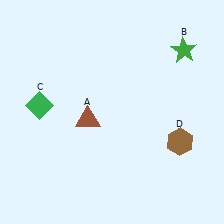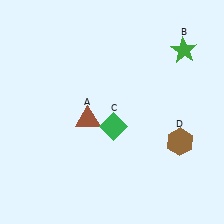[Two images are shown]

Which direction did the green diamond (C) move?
The green diamond (C) moved right.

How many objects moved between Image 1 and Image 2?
1 object moved between the two images.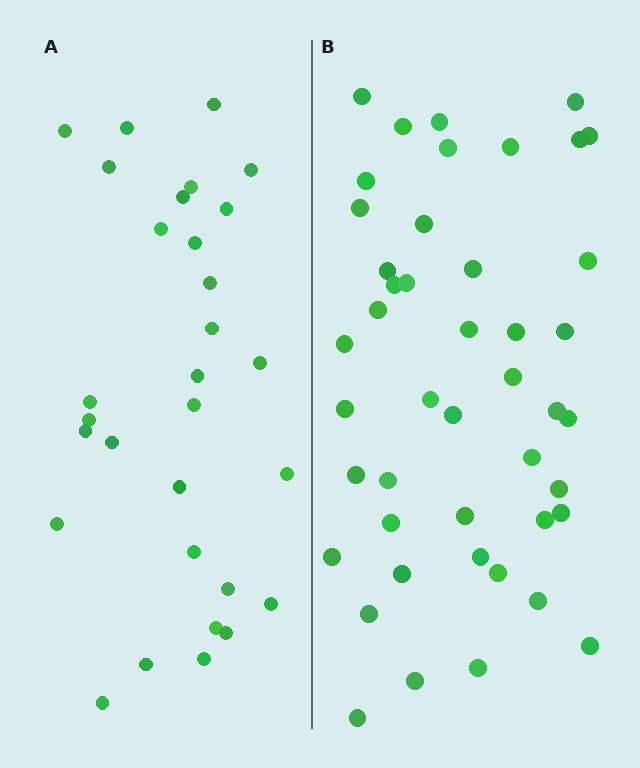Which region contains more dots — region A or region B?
Region B (the right region) has more dots.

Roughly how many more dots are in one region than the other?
Region B has approximately 15 more dots than region A.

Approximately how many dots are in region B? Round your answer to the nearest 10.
About 40 dots. (The exact count is 45, which rounds to 40.)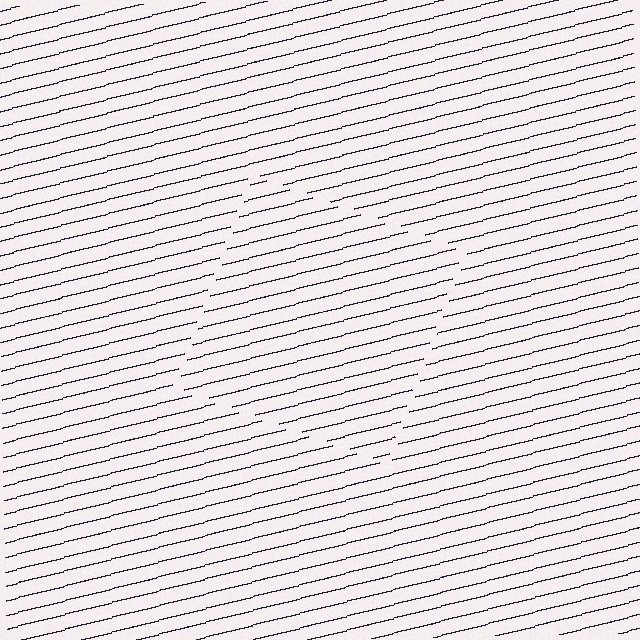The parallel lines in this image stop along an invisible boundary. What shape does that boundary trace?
An illusory square. The interior of the shape contains the same grating, shifted by half a period — the contour is defined by the phase discontinuity where line-ends from the inner and outer gratings abut.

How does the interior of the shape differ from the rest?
The interior of the shape contains the same grating, shifted by half a period — the contour is defined by the phase discontinuity where line-ends from the inner and outer gratings abut.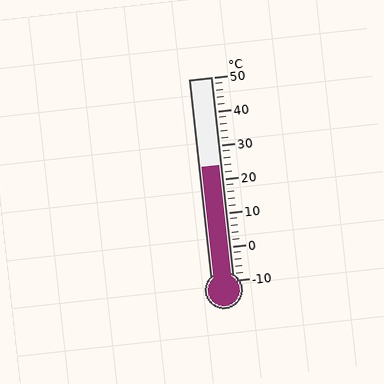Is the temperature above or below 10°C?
The temperature is above 10°C.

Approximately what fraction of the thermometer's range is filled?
The thermometer is filled to approximately 55% of its range.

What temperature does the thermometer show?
The thermometer shows approximately 24°C.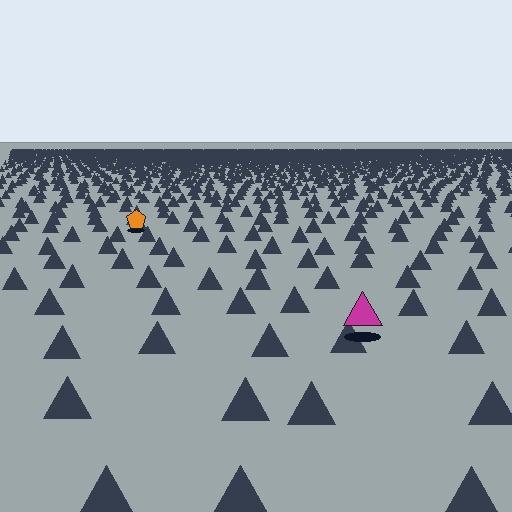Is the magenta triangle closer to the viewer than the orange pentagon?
Yes. The magenta triangle is closer — you can tell from the texture gradient: the ground texture is coarser near it.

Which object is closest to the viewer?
The magenta triangle is closest. The texture marks near it are larger and more spread out.